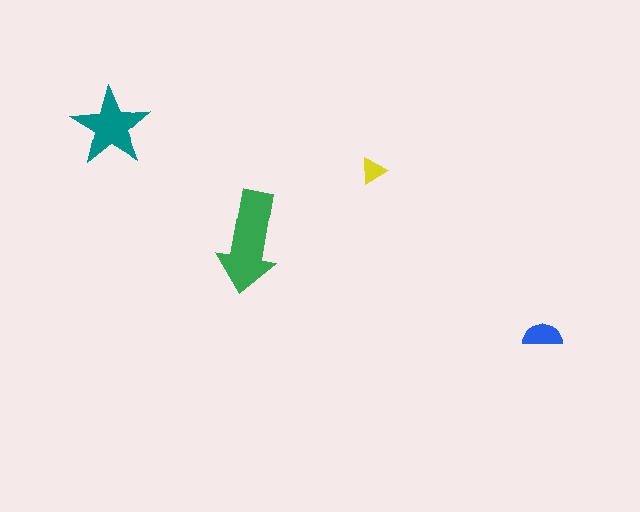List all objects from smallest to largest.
The yellow triangle, the blue semicircle, the teal star, the green arrow.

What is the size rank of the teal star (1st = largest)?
2nd.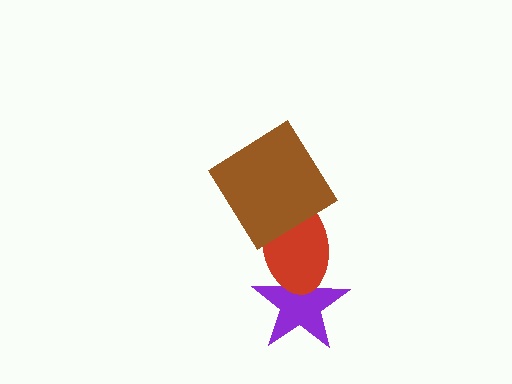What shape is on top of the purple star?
The red ellipse is on top of the purple star.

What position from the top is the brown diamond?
The brown diamond is 1st from the top.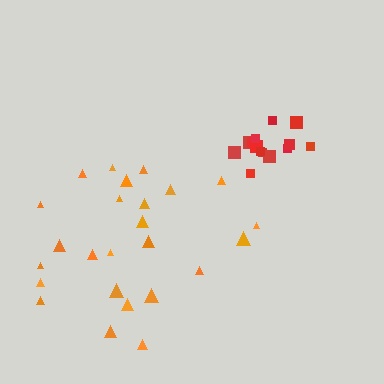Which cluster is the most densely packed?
Red.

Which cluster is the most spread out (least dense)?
Orange.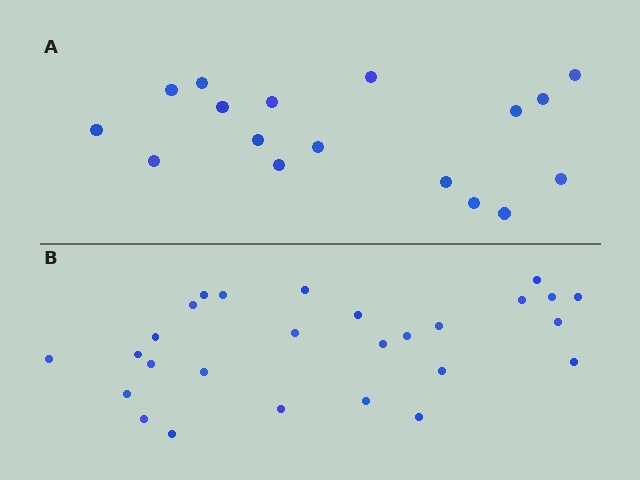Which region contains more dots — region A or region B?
Region B (the bottom region) has more dots.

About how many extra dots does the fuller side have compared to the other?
Region B has roughly 10 or so more dots than region A.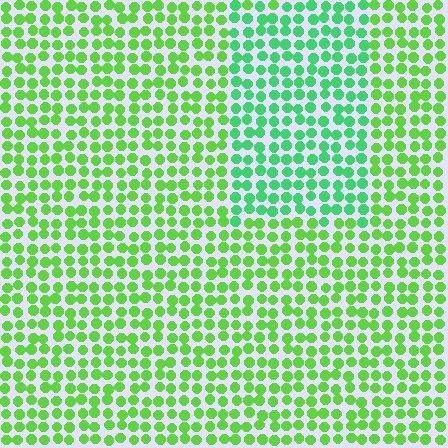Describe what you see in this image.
The image is filled with small lime elements in a uniform arrangement. A rectangle-shaped region is visible where the elements are tinted to a slightly different hue, forming a subtle color boundary.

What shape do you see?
I see a rectangle.